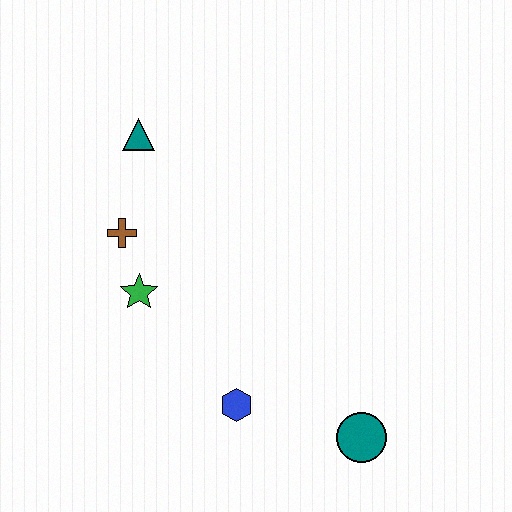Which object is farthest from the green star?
The teal circle is farthest from the green star.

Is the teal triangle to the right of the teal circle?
No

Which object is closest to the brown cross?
The green star is closest to the brown cross.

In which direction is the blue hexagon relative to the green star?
The blue hexagon is below the green star.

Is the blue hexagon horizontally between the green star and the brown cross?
No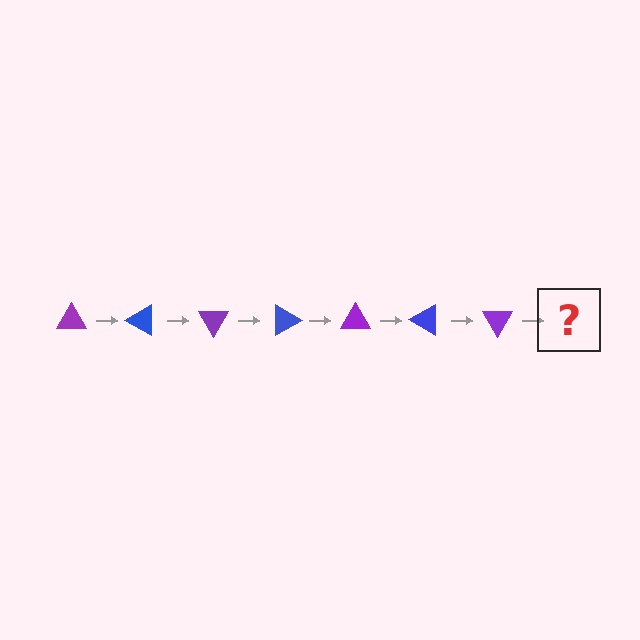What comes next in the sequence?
The next element should be a blue triangle, rotated 210 degrees from the start.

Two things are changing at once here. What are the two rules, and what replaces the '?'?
The two rules are that it rotates 30 degrees each step and the color cycles through purple and blue. The '?' should be a blue triangle, rotated 210 degrees from the start.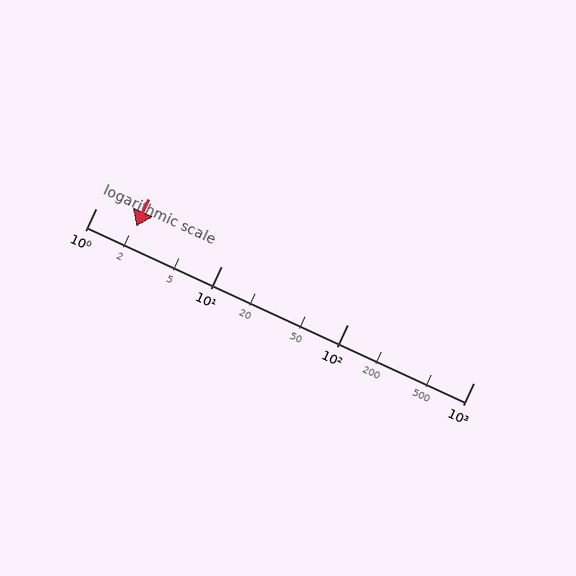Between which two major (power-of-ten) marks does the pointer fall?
The pointer is between 1 and 10.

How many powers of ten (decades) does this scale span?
The scale spans 3 decades, from 1 to 1000.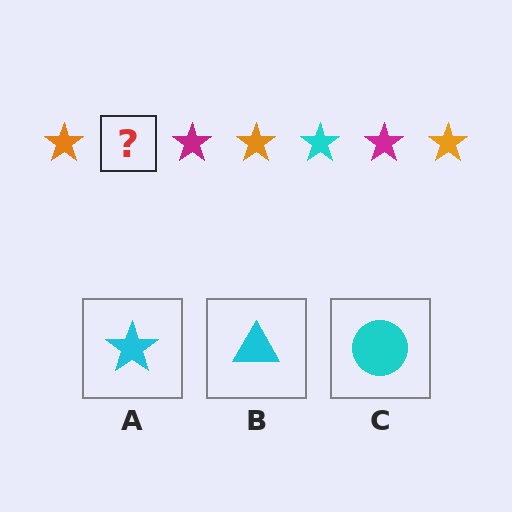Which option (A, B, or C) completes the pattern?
A.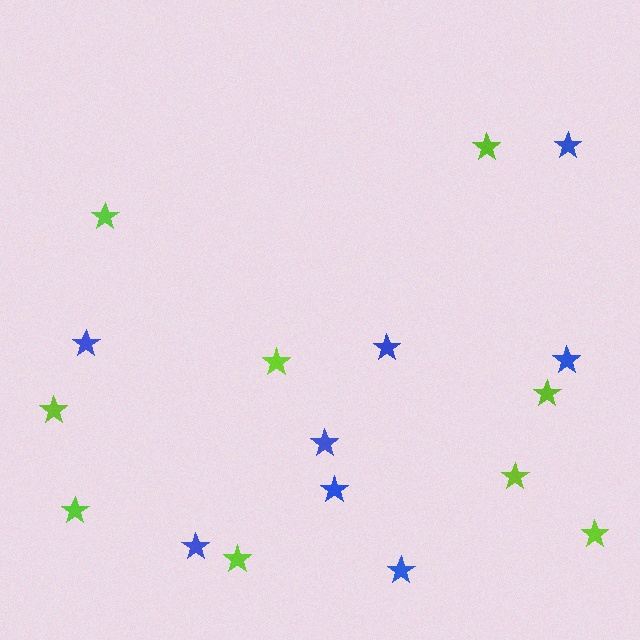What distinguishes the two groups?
There are 2 groups: one group of blue stars (8) and one group of lime stars (9).